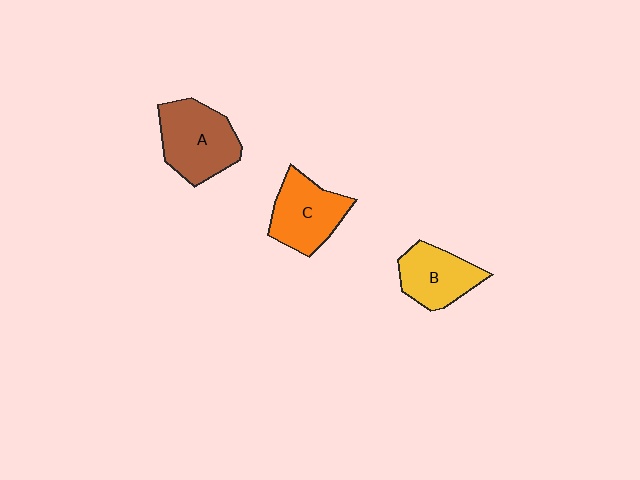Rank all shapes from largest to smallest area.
From largest to smallest: A (brown), C (orange), B (yellow).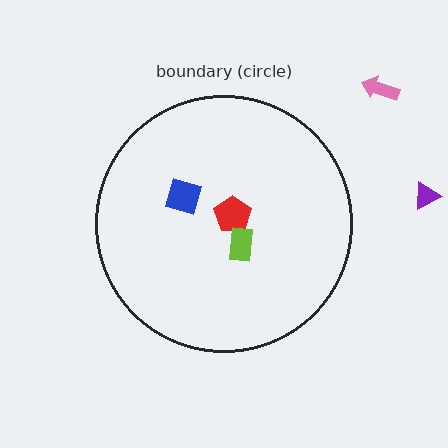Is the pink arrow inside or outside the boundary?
Outside.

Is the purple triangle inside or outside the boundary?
Outside.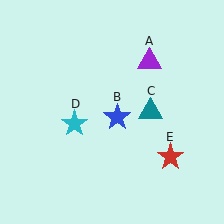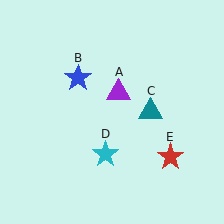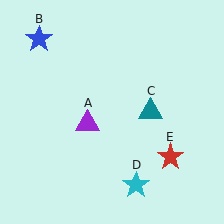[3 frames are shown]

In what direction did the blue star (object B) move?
The blue star (object B) moved up and to the left.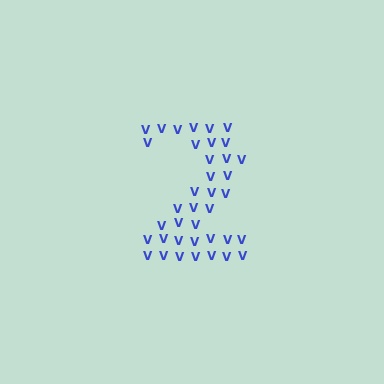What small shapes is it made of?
It is made of small letter V's.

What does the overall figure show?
The overall figure shows the digit 2.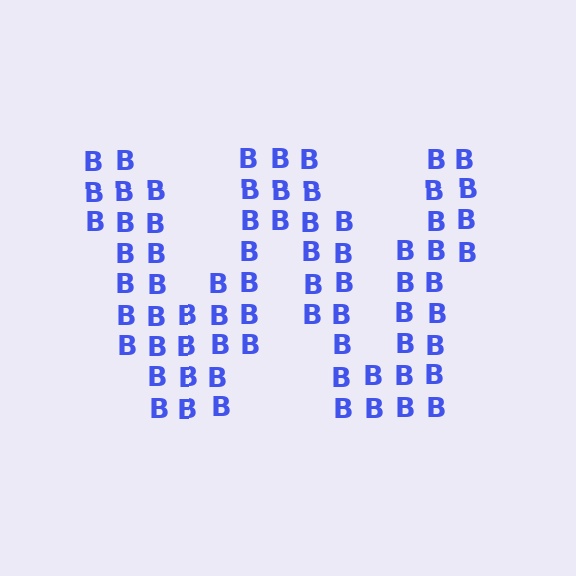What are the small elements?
The small elements are letter B's.